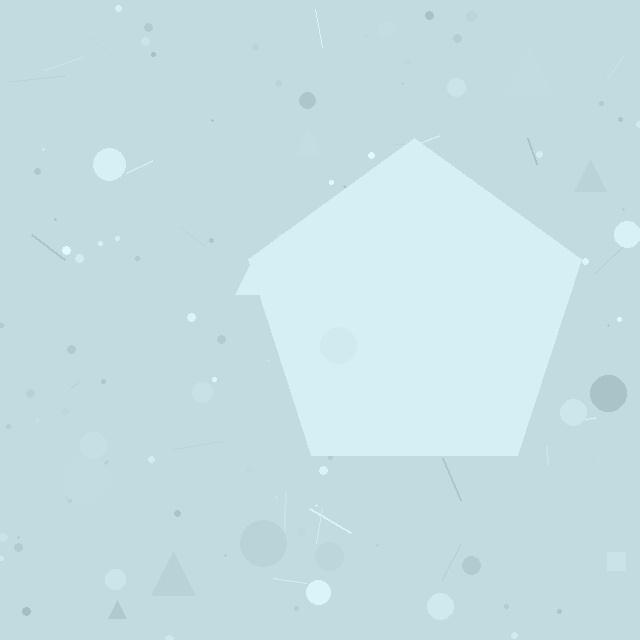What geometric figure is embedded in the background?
A pentagon is embedded in the background.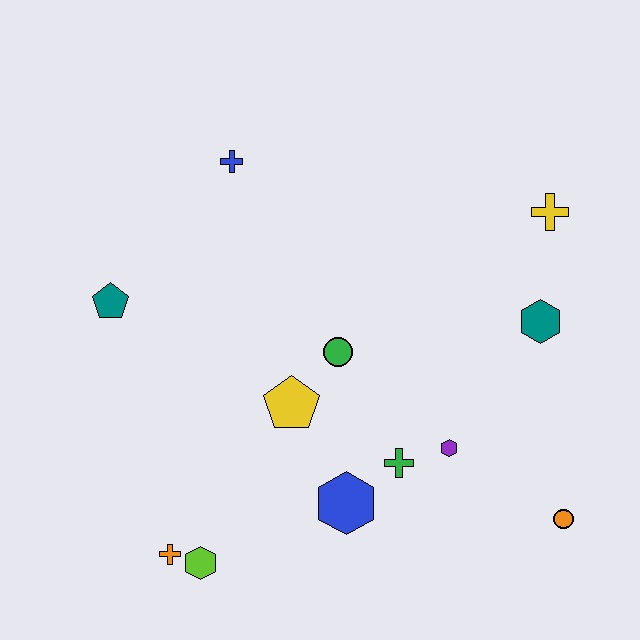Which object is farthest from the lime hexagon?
The yellow cross is farthest from the lime hexagon.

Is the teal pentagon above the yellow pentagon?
Yes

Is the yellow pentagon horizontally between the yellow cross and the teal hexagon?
No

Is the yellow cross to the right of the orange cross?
Yes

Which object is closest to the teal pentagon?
The blue cross is closest to the teal pentagon.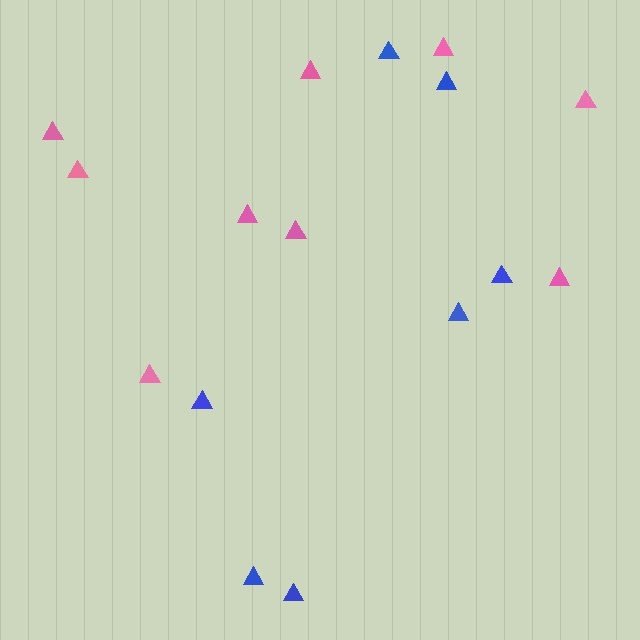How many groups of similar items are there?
There are 2 groups: one group of blue triangles (7) and one group of pink triangles (9).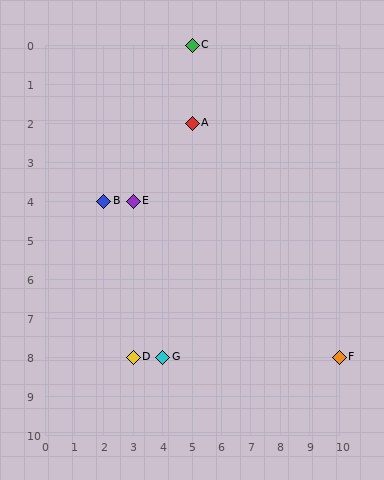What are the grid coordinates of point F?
Point F is at grid coordinates (10, 8).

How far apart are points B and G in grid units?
Points B and G are 2 columns and 4 rows apart (about 4.5 grid units diagonally).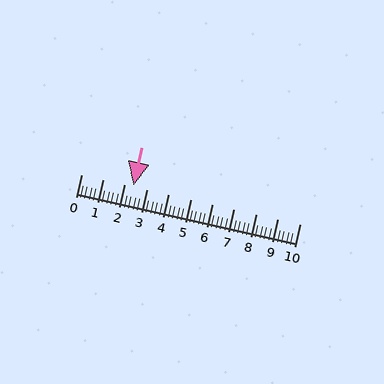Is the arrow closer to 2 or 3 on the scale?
The arrow is closer to 2.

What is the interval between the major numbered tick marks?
The major tick marks are spaced 1 units apart.